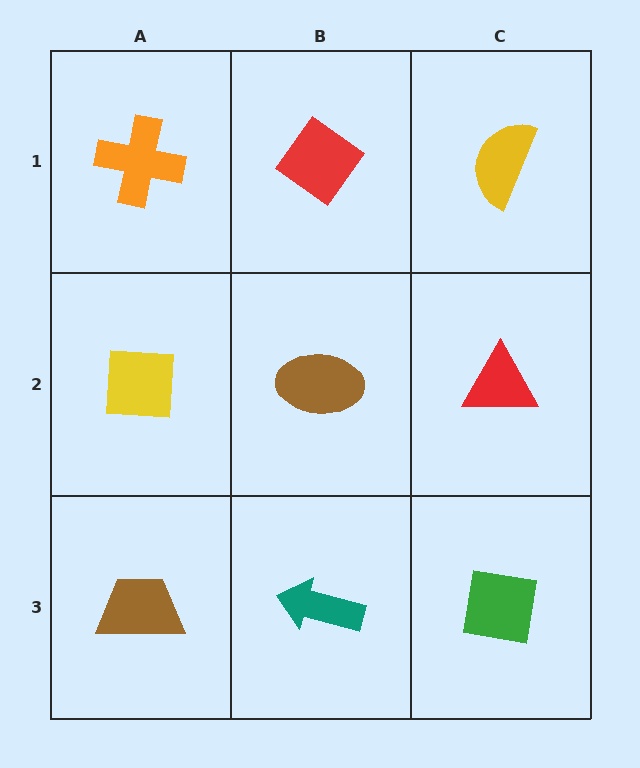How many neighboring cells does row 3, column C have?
2.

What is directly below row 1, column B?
A brown ellipse.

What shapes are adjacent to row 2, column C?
A yellow semicircle (row 1, column C), a green square (row 3, column C), a brown ellipse (row 2, column B).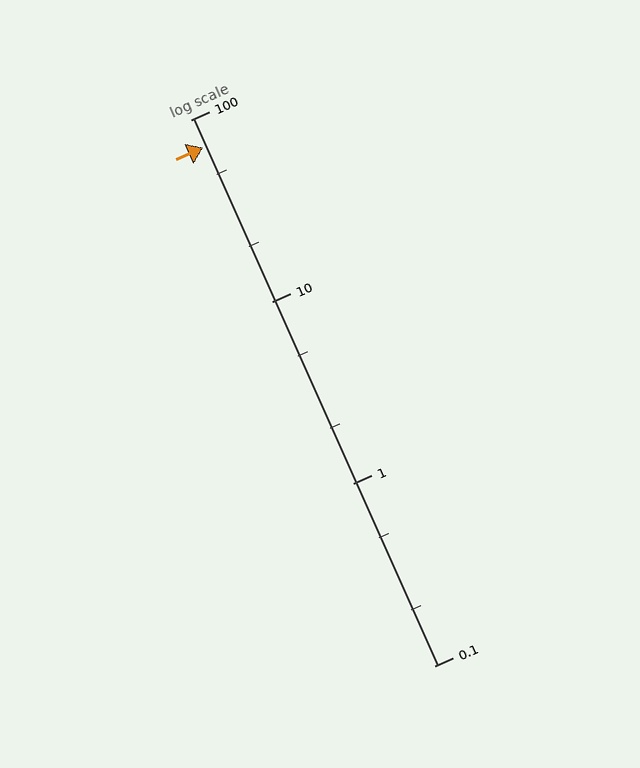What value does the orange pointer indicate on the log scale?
The pointer indicates approximately 70.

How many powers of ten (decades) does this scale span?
The scale spans 3 decades, from 0.1 to 100.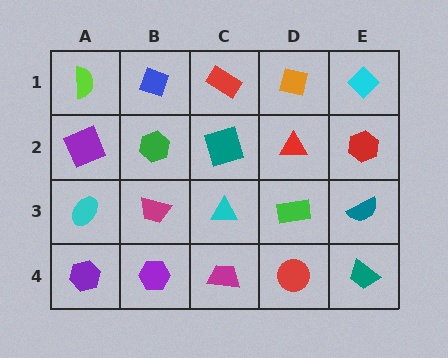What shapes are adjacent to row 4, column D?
A green rectangle (row 3, column D), a magenta trapezoid (row 4, column C), a teal trapezoid (row 4, column E).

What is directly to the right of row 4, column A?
A purple hexagon.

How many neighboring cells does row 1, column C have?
3.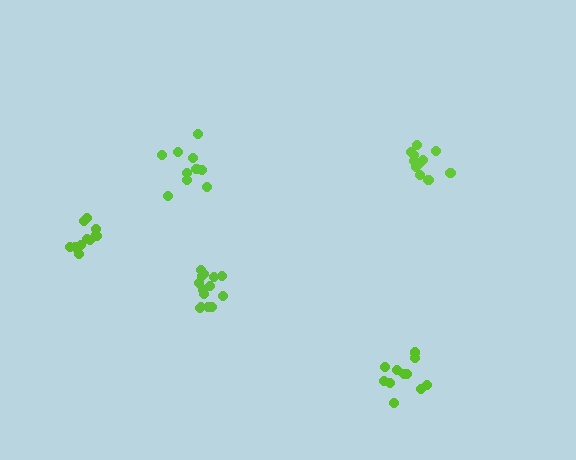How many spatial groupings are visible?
There are 5 spatial groupings.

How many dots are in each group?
Group 1: 12 dots, Group 2: 10 dots, Group 3: 11 dots, Group 4: 14 dots, Group 5: 11 dots (58 total).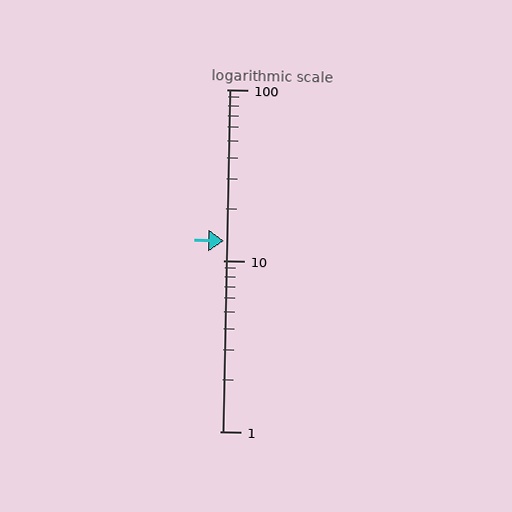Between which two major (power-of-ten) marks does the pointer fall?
The pointer is between 10 and 100.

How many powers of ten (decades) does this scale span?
The scale spans 2 decades, from 1 to 100.